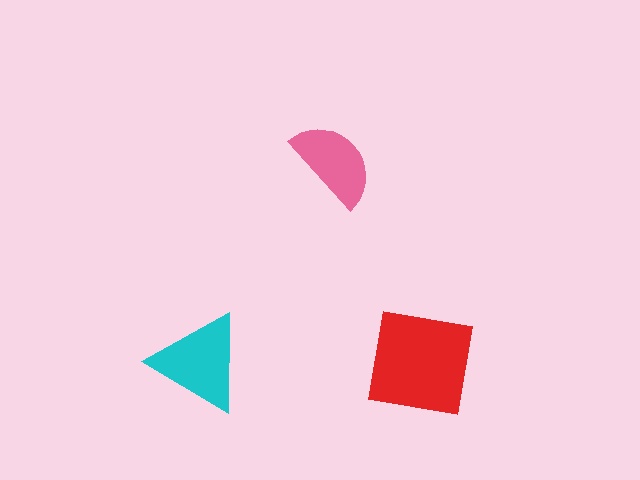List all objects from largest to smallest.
The red square, the cyan triangle, the pink semicircle.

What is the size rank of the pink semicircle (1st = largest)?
3rd.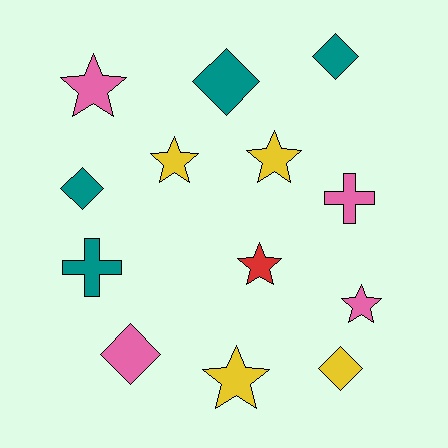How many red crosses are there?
There are no red crosses.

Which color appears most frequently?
Yellow, with 4 objects.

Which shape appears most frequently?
Star, with 6 objects.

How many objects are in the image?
There are 13 objects.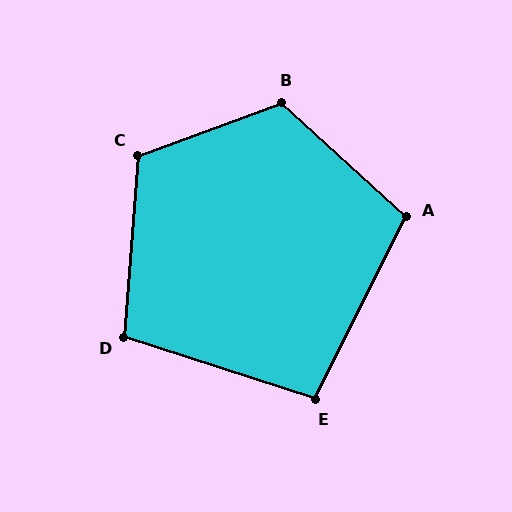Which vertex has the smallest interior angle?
E, at approximately 98 degrees.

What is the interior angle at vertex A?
Approximately 106 degrees (obtuse).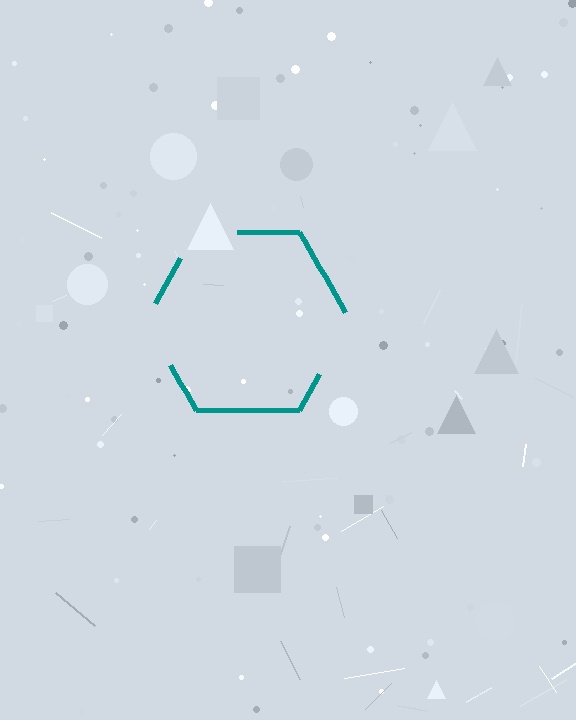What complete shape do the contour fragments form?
The contour fragments form a hexagon.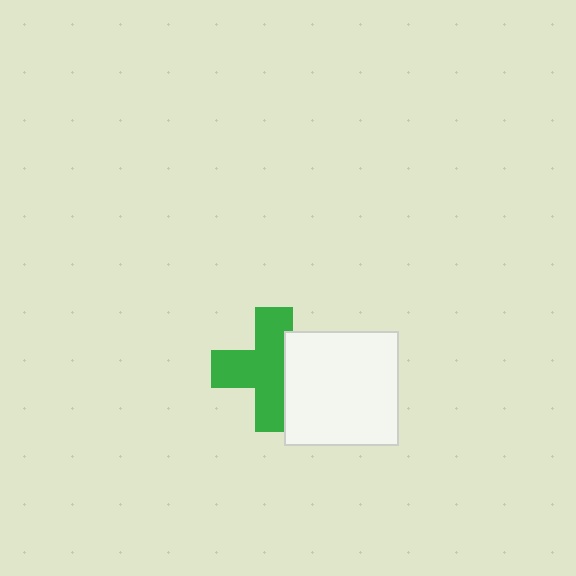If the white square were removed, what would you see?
You would see the complete green cross.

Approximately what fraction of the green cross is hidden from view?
Roughly 33% of the green cross is hidden behind the white square.